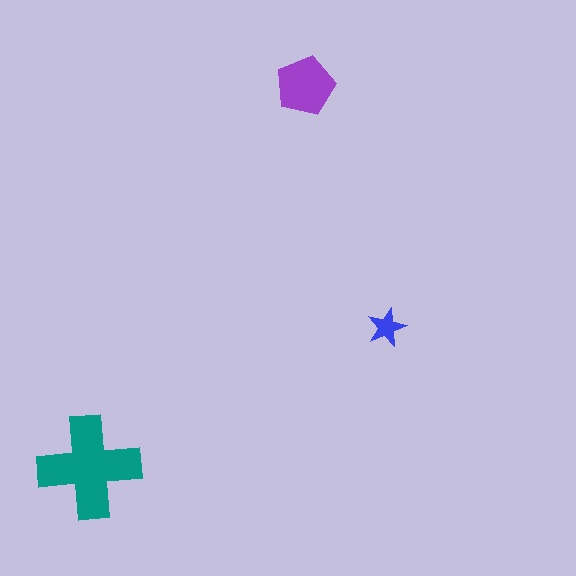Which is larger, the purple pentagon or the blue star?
The purple pentagon.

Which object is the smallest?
The blue star.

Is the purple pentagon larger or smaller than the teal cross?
Smaller.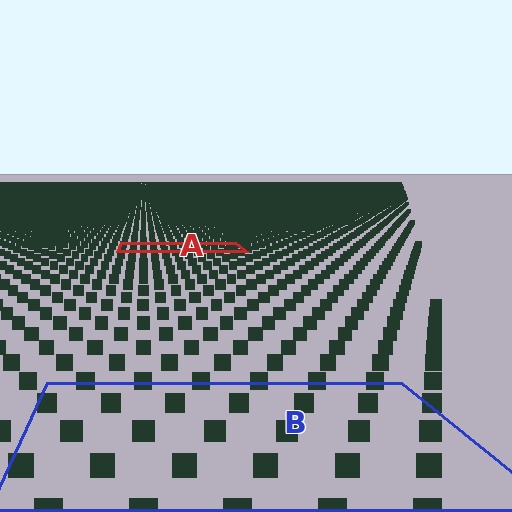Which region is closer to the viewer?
Region B is closer. The texture elements there are larger and more spread out.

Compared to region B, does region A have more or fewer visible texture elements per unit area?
Region A has more texture elements per unit area — they are packed more densely because it is farther away.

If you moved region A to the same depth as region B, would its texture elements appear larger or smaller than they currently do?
They would appear larger. At a closer depth, the same texture elements are projected at a bigger on-screen size.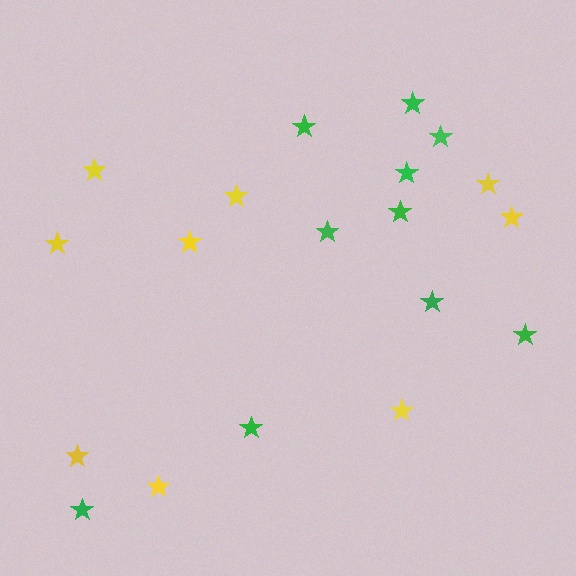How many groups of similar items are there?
There are 2 groups: one group of green stars (10) and one group of yellow stars (9).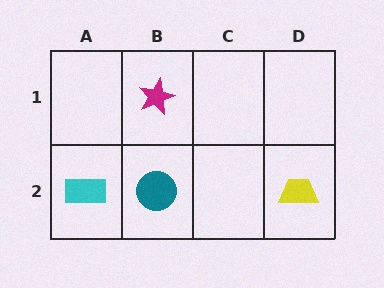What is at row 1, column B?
A magenta star.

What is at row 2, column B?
A teal circle.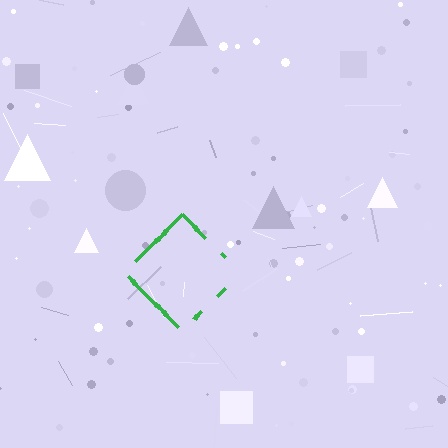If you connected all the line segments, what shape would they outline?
They would outline a diamond.